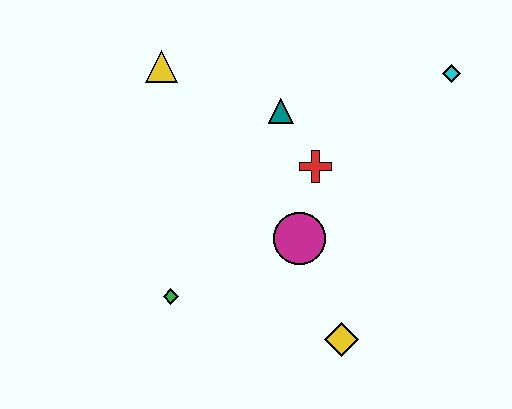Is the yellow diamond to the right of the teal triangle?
Yes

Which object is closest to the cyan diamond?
The red cross is closest to the cyan diamond.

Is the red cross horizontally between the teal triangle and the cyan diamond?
Yes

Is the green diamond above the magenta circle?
No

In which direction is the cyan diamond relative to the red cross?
The cyan diamond is to the right of the red cross.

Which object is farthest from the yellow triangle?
The yellow diamond is farthest from the yellow triangle.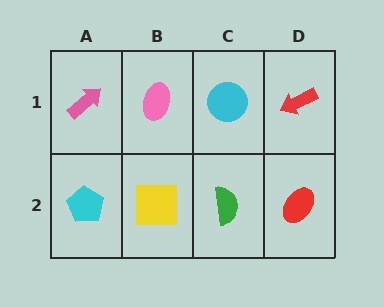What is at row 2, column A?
A cyan pentagon.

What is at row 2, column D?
A red ellipse.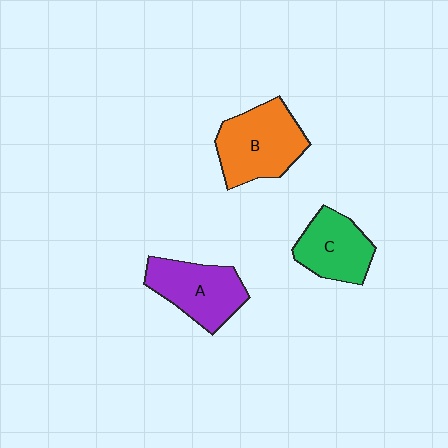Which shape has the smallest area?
Shape C (green).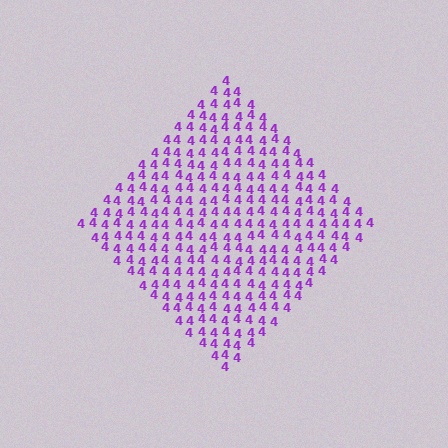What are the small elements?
The small elements are digit 4's.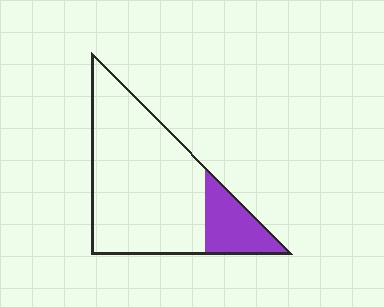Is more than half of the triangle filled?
No.